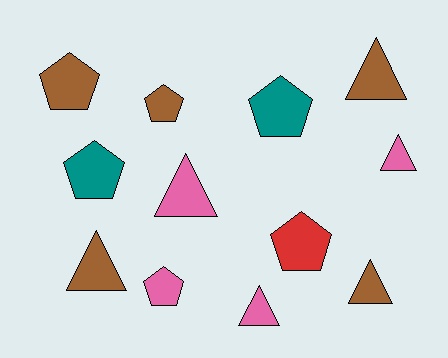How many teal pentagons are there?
There are 2 teal pentagons.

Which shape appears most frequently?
Pentagon, with 6 objects.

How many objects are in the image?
There are 12 objects.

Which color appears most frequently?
Brown, with 5 objects.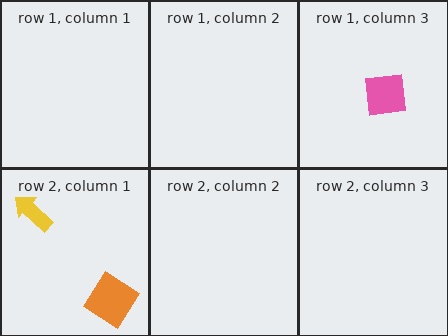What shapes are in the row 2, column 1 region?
The orange diamond, the yellow arrow.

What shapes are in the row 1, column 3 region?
The pink square.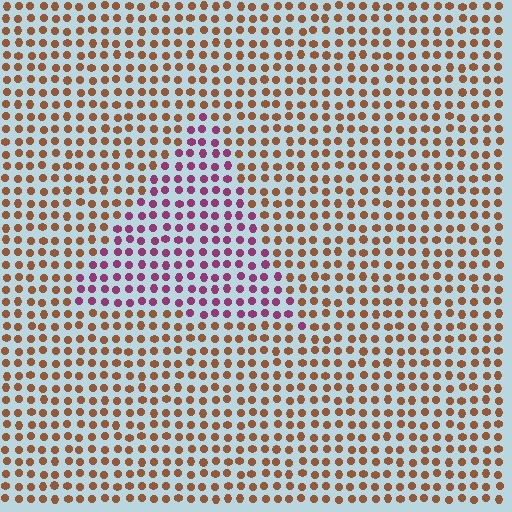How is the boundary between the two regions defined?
The boundary is defined purely by a slight shift in hue (about 63 degrees). Spacing, size, and orientation are identical on both sides.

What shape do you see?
I see a triangle.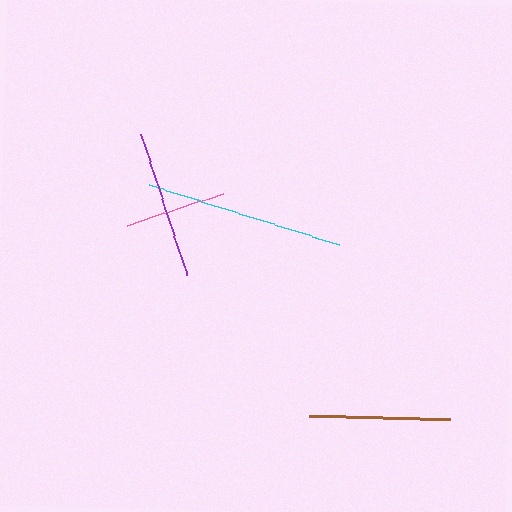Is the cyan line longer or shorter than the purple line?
The cyan line is longer than the purple line.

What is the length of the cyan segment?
The cyan segment is approximately 200 pixels long.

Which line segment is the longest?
The cyan line is the longest at approximately 200 pixels.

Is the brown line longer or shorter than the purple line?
The purple line is longer than the brown line.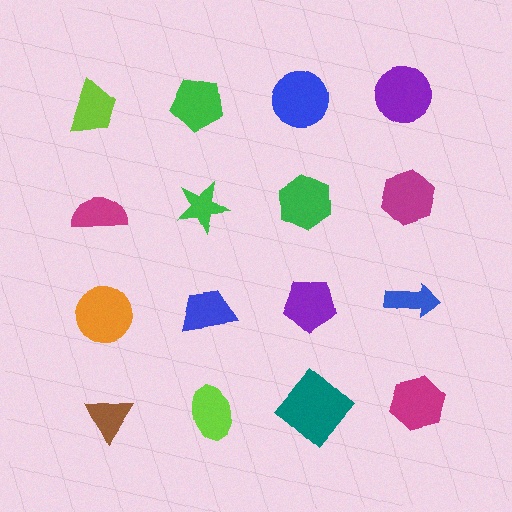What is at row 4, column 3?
A teal diamond.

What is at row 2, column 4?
A magenta hexagon.